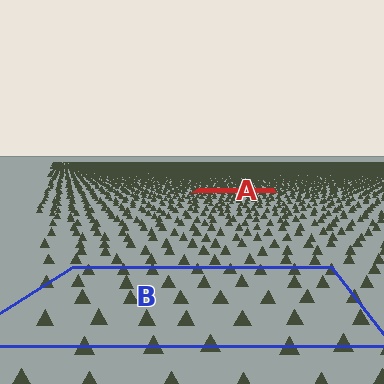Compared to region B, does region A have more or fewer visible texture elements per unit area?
Region A has more texture elements per unit area — they are packed more densely because it is farther away.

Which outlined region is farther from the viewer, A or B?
Region A is farther from the viewer — the texture elements inside it appear smaller and more densely packed.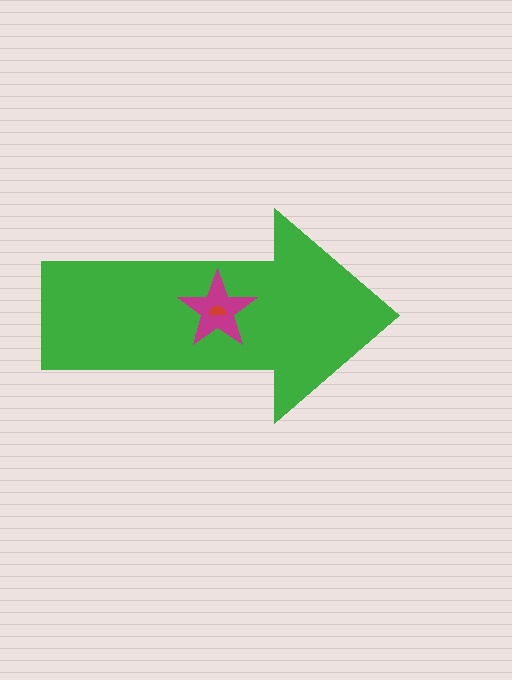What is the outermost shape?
The green arrow.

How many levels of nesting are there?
3.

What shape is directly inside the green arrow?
The magenta star.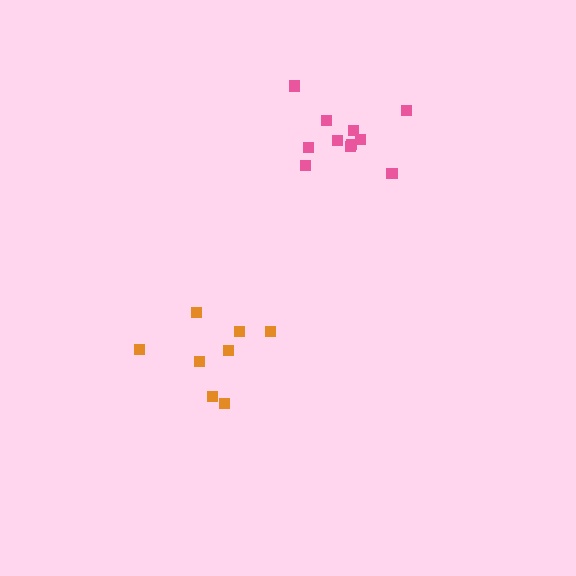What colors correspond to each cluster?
The clusters are colored: pink, orange.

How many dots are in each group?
Group 1: 11 dots, Group 2: 8 dots (19 total).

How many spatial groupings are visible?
There are 2 spatial groupings.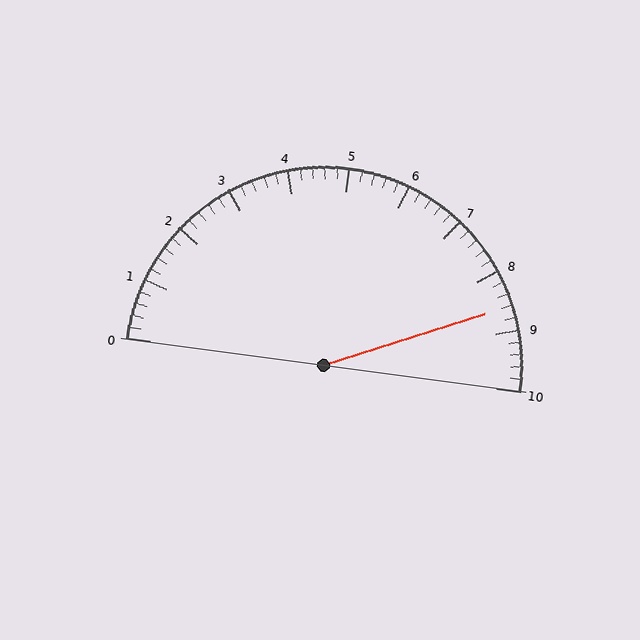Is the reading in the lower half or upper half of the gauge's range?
The reading is in the upper half of the range (0 to 10).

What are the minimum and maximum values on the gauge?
The gauge ranges from 0 to 10.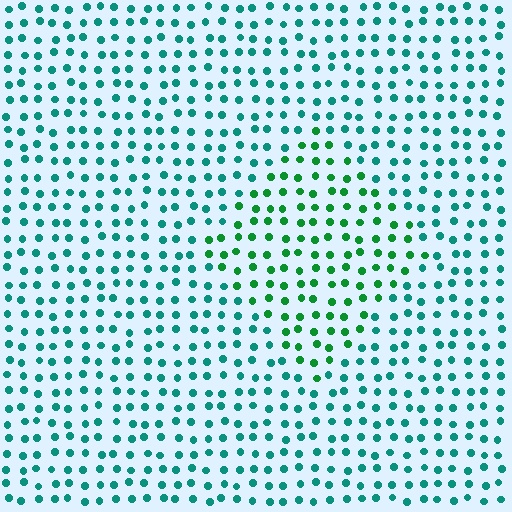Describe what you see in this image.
The image is filled with small teal elements in a uniform arrangement. A diamond-shaped region is visible where the elements are tinted to a slightly different hue, forming a subtle color boundary.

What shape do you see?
I see a diamond.